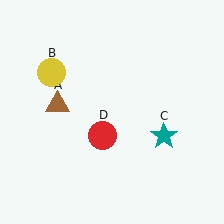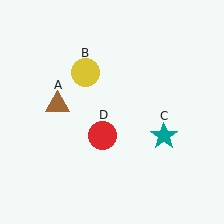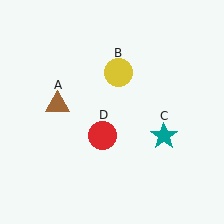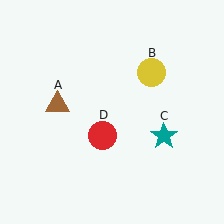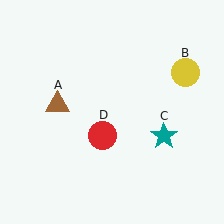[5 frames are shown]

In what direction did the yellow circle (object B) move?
The yellow circle (object B) moved right.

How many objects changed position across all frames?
1 object changed position: yellow circle (object B).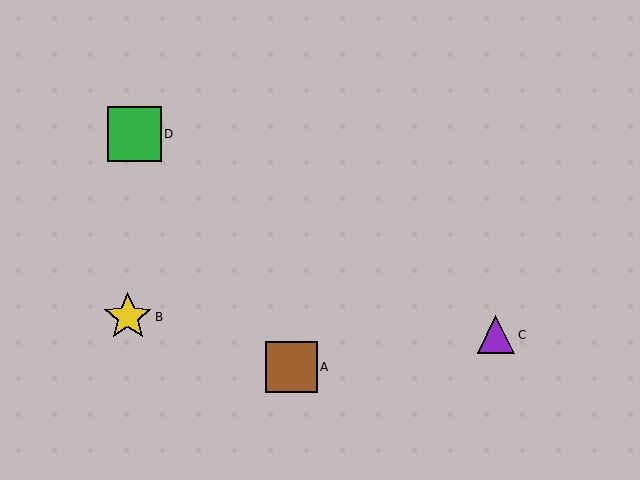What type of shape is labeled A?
Shape A is a brown square.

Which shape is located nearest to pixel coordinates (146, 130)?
The green square (labeled D) at (134, 134) is nearest to that location.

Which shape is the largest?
The green square (labeled D) is the largest.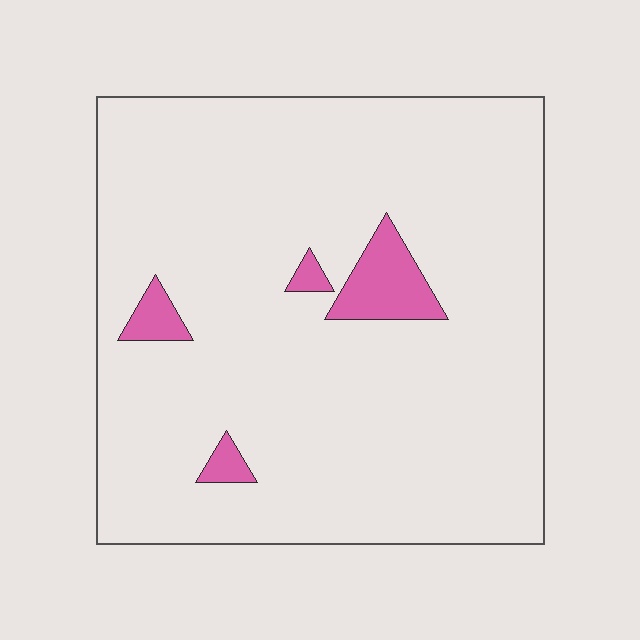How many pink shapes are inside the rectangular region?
4.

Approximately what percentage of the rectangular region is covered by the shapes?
Approximately 5%.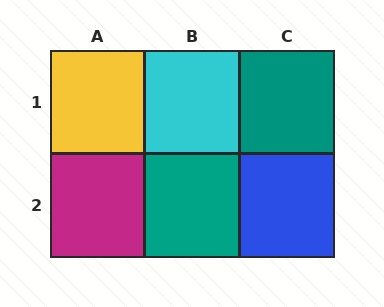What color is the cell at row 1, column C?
Teal.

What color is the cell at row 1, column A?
Yellow.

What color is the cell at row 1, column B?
Cyan.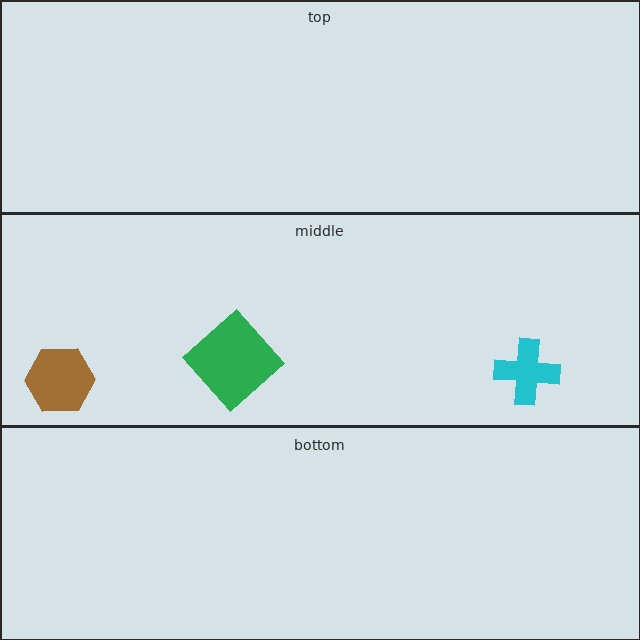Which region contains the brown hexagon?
The middle region.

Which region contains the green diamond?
The middle region.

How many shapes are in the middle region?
3.